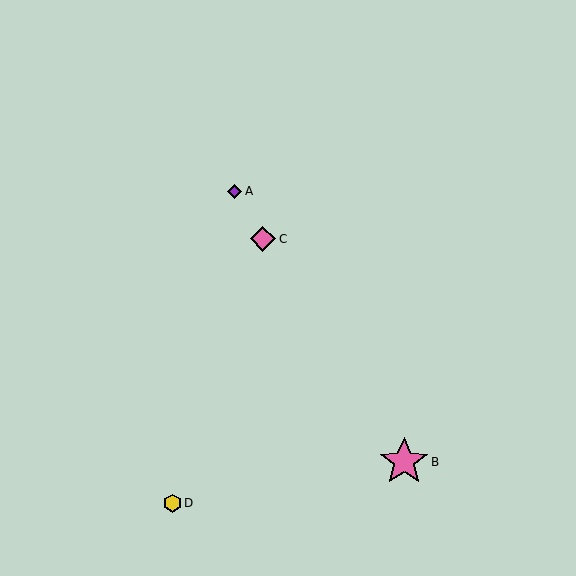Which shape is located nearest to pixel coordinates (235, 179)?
The purple diamond (labeled A) at (235, 191) is nearest to that location.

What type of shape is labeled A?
Shape A is a purple diamond.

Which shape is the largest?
The pink star (labeled B) is the largest.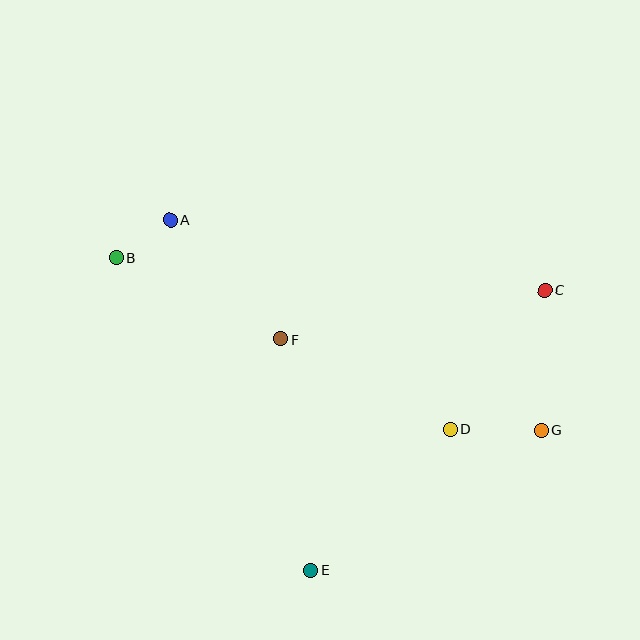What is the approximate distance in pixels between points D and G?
The distance between D and G is approximately 91 pixels.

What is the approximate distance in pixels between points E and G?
The distance between E and G is approximately 270 pixels.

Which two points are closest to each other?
Points A and B are closest to each other.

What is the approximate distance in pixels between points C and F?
The distance between C and F is approximately 269 pixels.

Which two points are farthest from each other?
Points B and G are farthest from each other.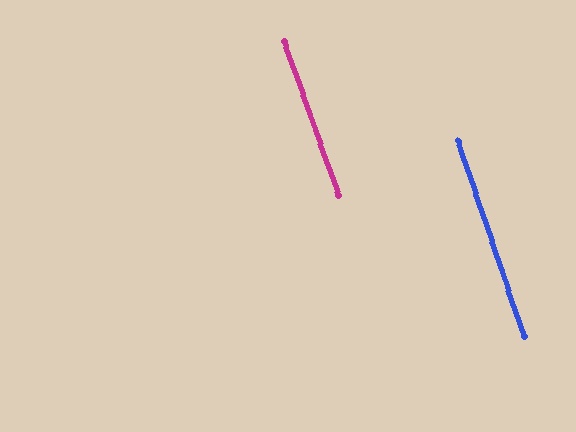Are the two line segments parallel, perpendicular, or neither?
Parallel — their directions differ by only 0.7°.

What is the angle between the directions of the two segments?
Approximately 1 degree.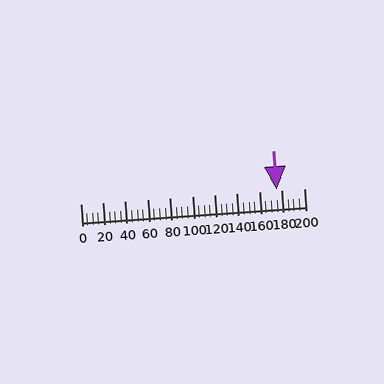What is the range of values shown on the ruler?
The ruler shows values from 0 to 200.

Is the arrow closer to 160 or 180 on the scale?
The arrow is closer to 180.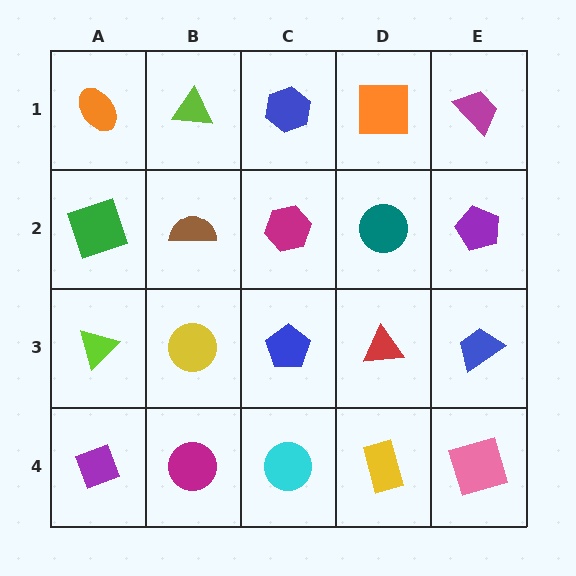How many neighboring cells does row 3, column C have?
4.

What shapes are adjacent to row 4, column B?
A yellow circle (row 3, column B), a purple diamond (row 4, column A), a cyan circle (row 4, column C).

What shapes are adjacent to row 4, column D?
A red triangle (row 3, column D), a cyan circle (row 4, column C), a pink square (row 4, column E).